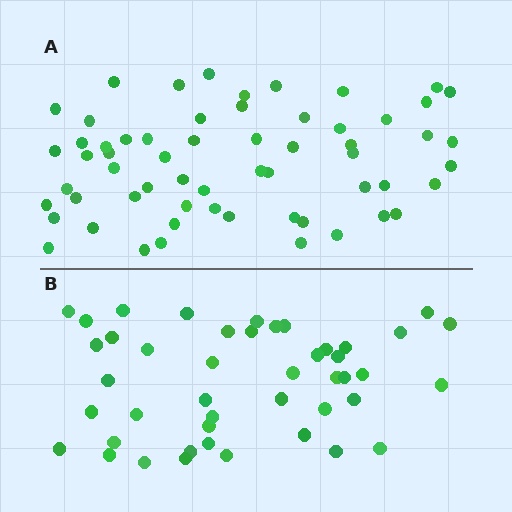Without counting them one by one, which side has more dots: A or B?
Region A (the top region) has more dots.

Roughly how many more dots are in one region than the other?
Region A has approximately 15 more dots than region B.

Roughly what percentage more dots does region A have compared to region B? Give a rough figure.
About 35% more.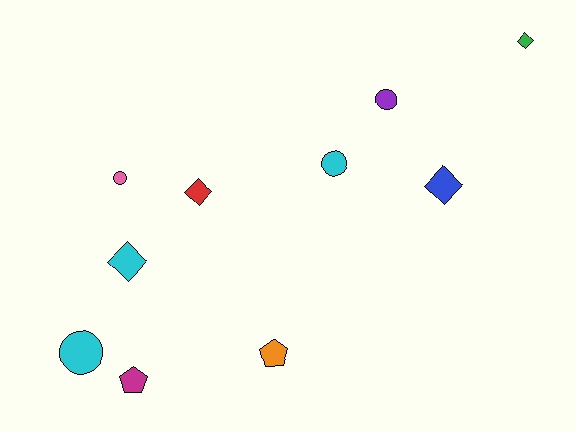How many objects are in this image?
There are 10 objects.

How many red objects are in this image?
There is 1 red object.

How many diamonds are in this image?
There are 4 diamonds.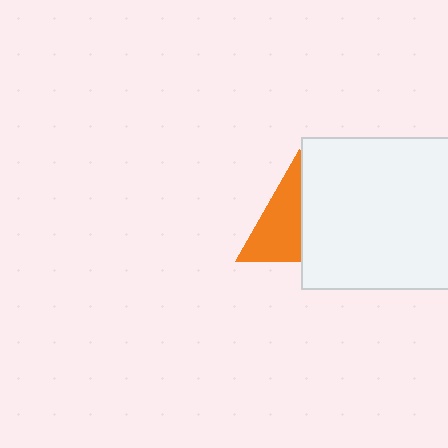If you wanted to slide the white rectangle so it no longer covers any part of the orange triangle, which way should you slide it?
Slide it right — that is the most direct way to separate the two shapes.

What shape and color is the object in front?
The object in front is a white rectangle.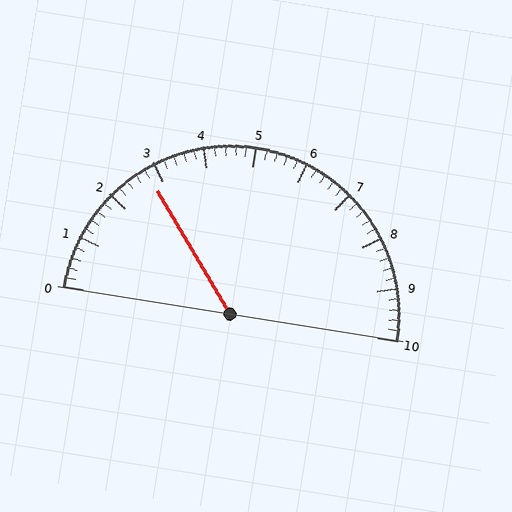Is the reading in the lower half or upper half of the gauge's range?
The reading is in the lower half of the range (0 to 10).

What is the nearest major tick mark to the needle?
The nearest major tick mark is 3.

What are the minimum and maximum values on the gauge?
The gauge ranges from 0 to 10.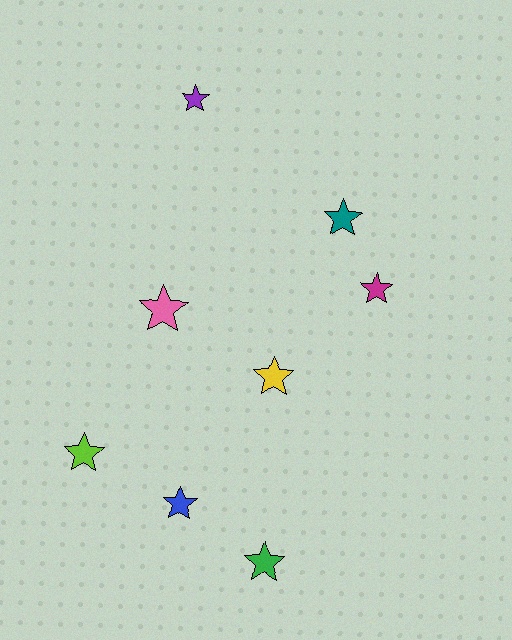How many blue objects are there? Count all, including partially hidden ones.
There is 1 blue object.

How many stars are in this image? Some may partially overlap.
There are 8 stars.